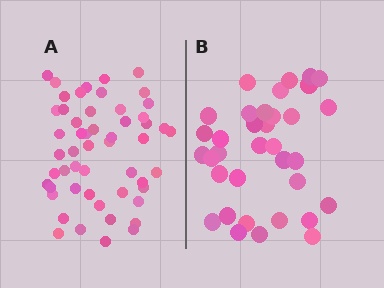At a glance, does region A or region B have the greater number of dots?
Region A (the left region) has more dots.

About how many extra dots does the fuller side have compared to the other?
Region A has approximately 20 more dots than region B.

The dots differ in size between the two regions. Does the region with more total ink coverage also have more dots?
No. Region B has more total ink coverage because its dots are larger, but region A actually contains more individual dots. Total area can be misleading — the number of items is what matters here.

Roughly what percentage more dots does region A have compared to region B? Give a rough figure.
About 50% more.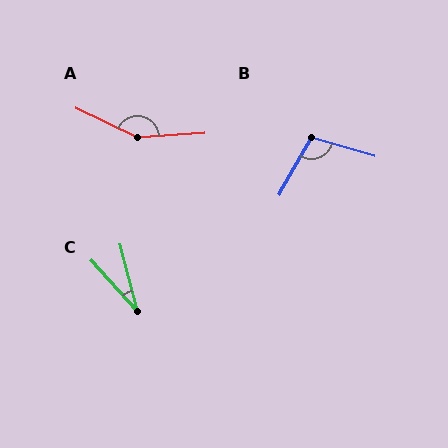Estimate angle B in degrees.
Approximately 104 degrees.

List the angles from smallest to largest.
C (28°), B (104°), A (151°).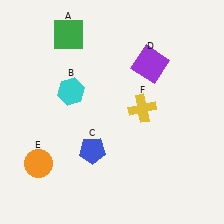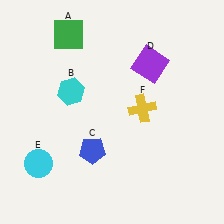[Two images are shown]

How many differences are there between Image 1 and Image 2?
There is 1 difference between the two images.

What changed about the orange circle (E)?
In Image 1, E is orange. In Image 2, it changed to cyan.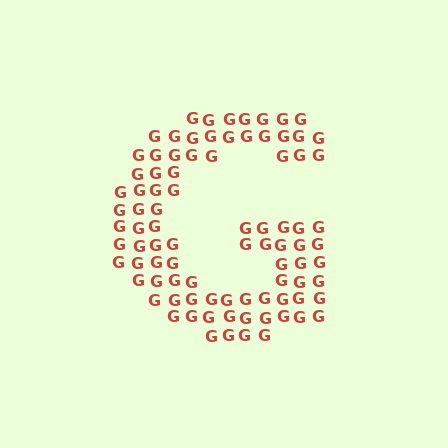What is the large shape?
The large shape is the letter G.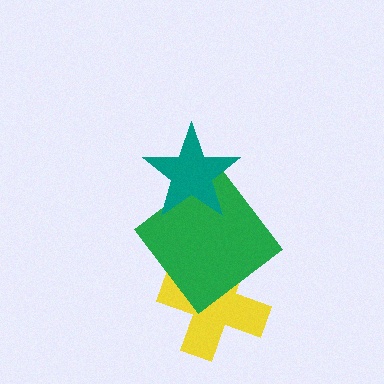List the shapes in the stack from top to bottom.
From top to bottom: the teal star, the green diamond, the yellow cross.